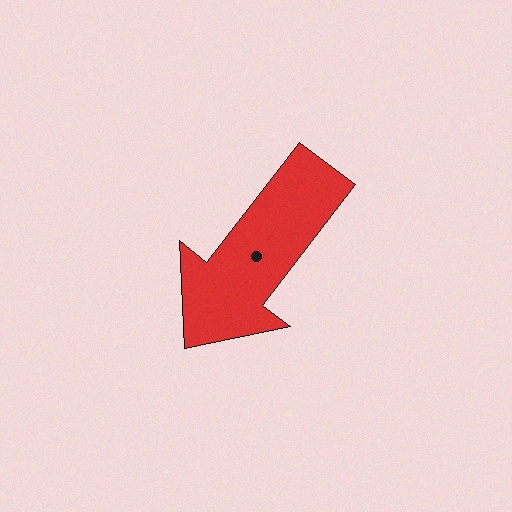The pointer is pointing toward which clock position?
Roughly 7 o'clock.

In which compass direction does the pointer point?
Southwest.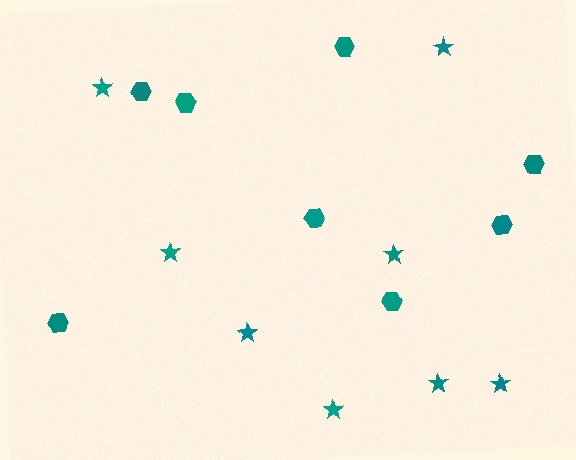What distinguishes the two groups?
There are 2 groups: one group of hexagons (8) and one group of stars (8).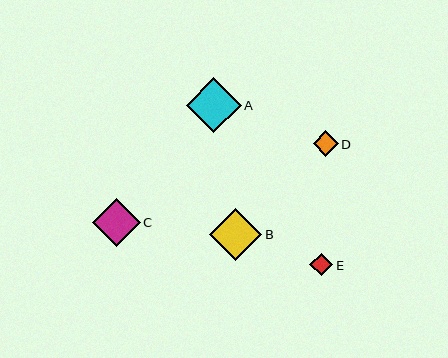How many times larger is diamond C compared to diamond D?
Diamond C is approximately 1.9 times the size of diamond D.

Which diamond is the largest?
Diamond A is the largest with a size of approximately 55 pixels.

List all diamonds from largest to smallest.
From largest to smallest: A, B, C, D, E.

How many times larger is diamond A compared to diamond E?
Diamond A is approximately 2.4 times the size of diamond E.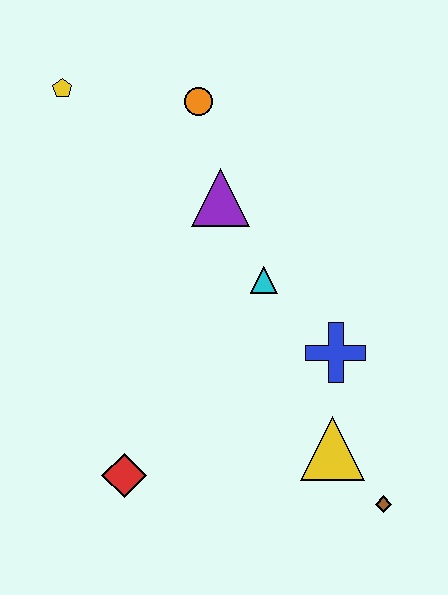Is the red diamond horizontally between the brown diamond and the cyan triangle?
No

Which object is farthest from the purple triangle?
The brown diamond is farthest from the purple triangle.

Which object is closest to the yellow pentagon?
The orange circle is closest to the yellow pentagon.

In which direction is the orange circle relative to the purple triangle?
The orange circle is above the purple triangle.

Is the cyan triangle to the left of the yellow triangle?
Yes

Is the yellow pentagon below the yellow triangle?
No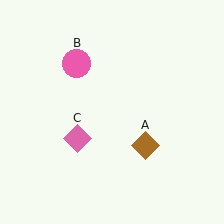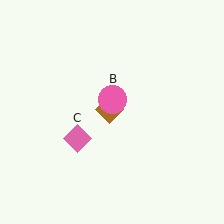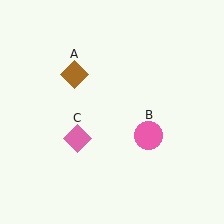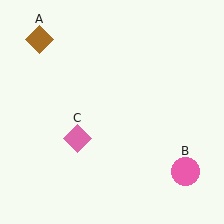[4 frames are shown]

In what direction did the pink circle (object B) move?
The pink circle (object B) moved down and to the right.